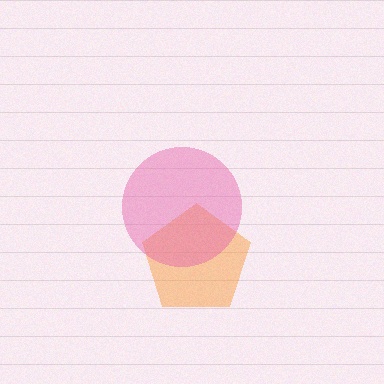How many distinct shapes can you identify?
There are 2 distinct shapes: an orange pentagon, a pink circle.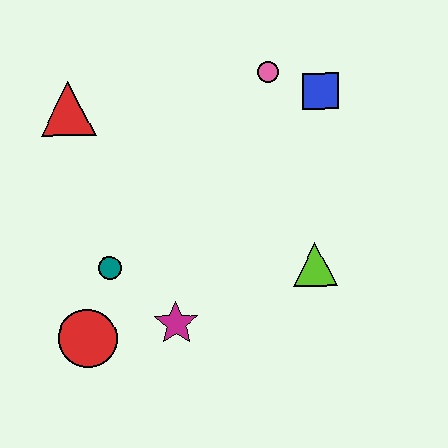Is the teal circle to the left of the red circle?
No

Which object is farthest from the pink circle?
The red circle is farthest from the pink circle.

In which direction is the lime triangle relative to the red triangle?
The lime triangle is to the right of the red triangle.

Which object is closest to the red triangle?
The teal circle is closest to the red triangle.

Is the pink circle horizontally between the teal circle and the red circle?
No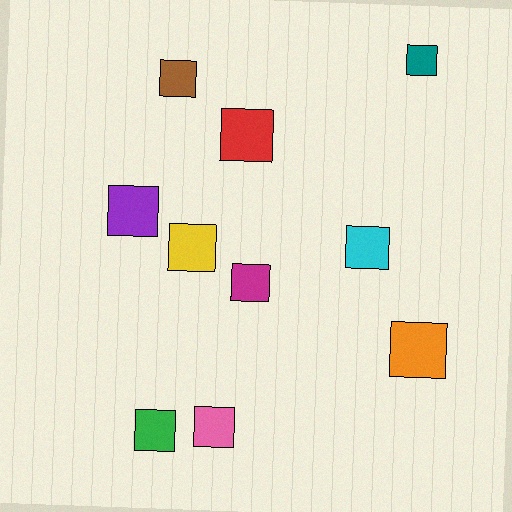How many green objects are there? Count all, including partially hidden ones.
There is 1 green object.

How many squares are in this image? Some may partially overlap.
There are 10 squares.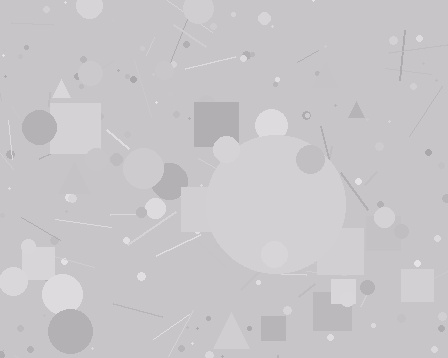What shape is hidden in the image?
A circle is hidden in the image.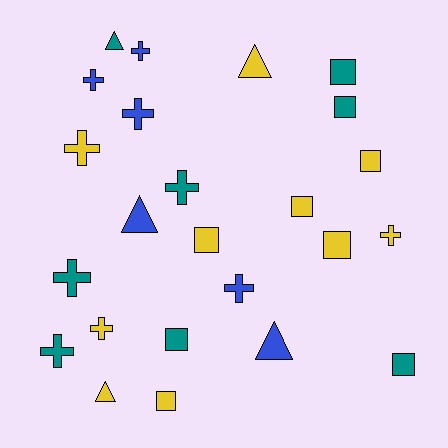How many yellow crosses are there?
There are 3 yellow crosses.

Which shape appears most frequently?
Cross, with 10 objects.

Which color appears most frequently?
Yellow, with 10 objects.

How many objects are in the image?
There are 24 objects.